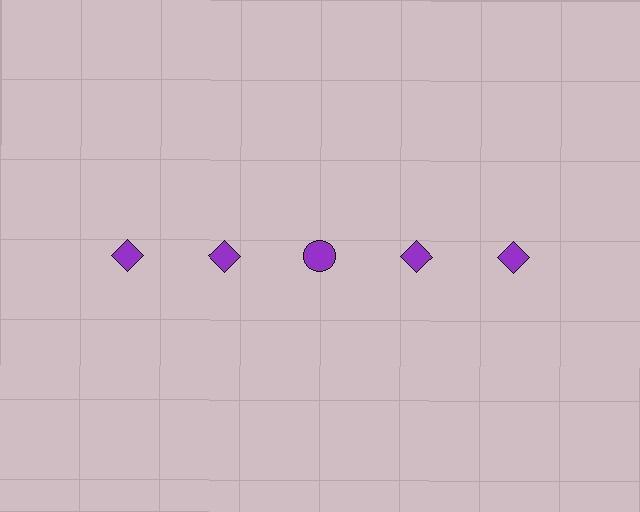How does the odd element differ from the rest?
It has a different shape: circle instead of diamond.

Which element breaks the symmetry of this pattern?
The purple circle in the top row, center column breaks the symmetry. All other shapes are purple diamonds.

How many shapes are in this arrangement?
There are 5 shapes arranged in a grid pattern.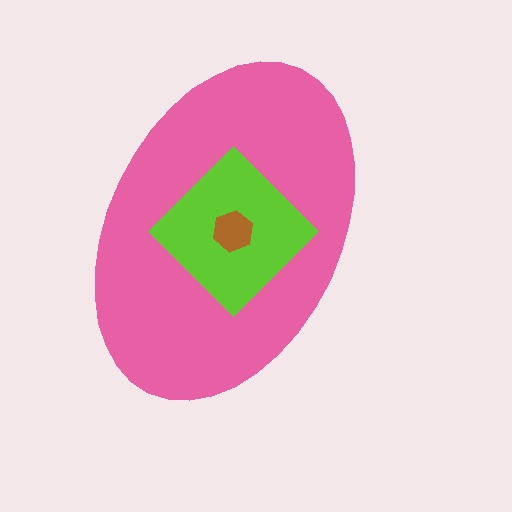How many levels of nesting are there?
3.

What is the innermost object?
The brown hexagon.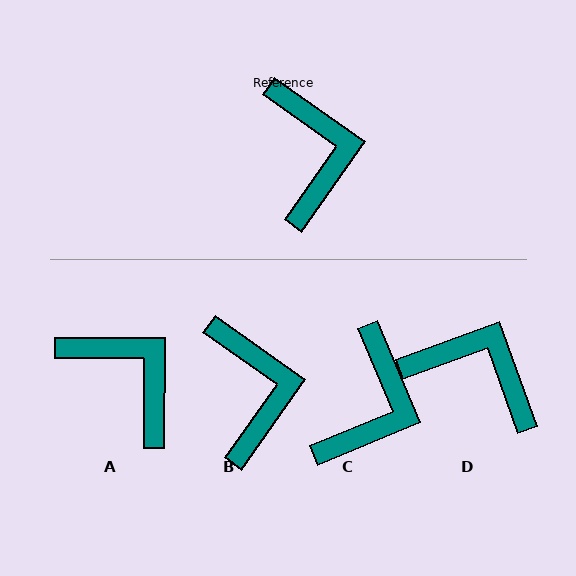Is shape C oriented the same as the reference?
No, it is off by about 32 degrees.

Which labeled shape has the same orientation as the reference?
B.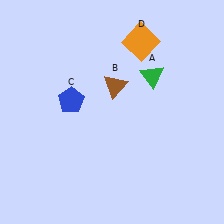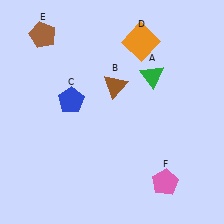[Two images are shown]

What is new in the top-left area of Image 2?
A brown pentagon (E) was added in the top-left area of Image 2.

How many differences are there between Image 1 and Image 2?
There are 2 differences between the two images.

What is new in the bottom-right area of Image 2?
A pink pentagon (F) was added in the bottom-right area of Image 2.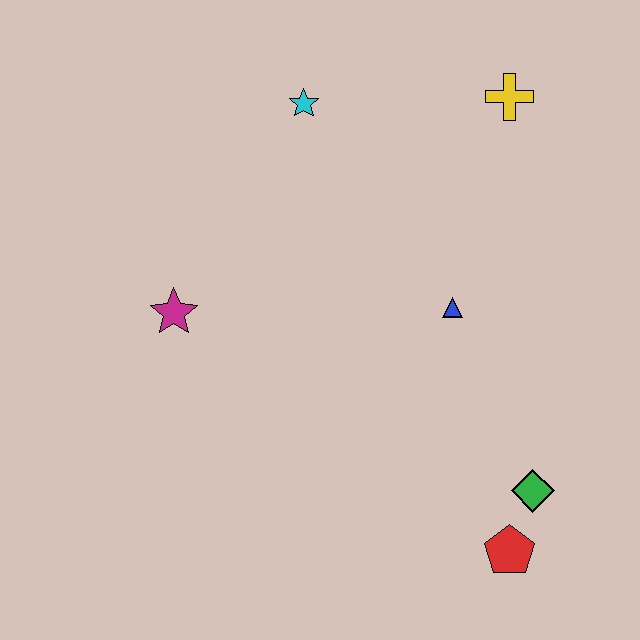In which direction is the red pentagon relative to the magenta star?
The red pentagon is to the right of the magenta star.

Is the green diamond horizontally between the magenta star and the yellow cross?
No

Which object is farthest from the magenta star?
The red pentagon is farthest from the magenta star.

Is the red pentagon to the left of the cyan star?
No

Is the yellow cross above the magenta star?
Yes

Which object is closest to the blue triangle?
The green diamond is closest to the blue triangle.